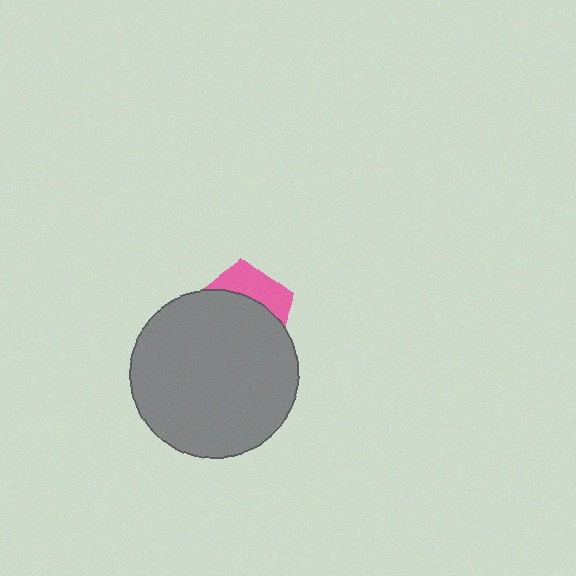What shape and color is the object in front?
The object in front is a gray circle.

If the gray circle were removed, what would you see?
You would see the complete pink pentagon.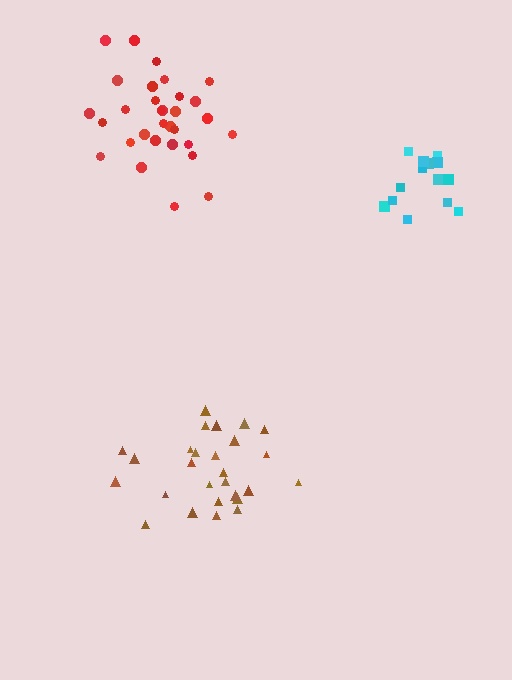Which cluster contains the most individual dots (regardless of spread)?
Red (31).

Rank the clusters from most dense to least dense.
red, cyan, brown.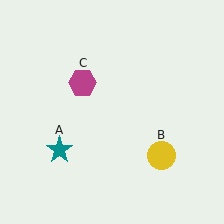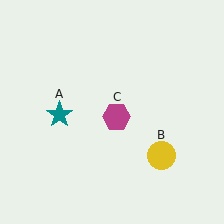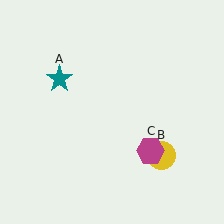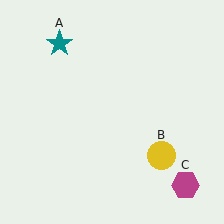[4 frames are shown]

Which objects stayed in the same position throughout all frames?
Yellow circle (object B) remained stationary.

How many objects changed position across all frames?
2 objects changed position: teal star (object A), magenta hexagon (object C).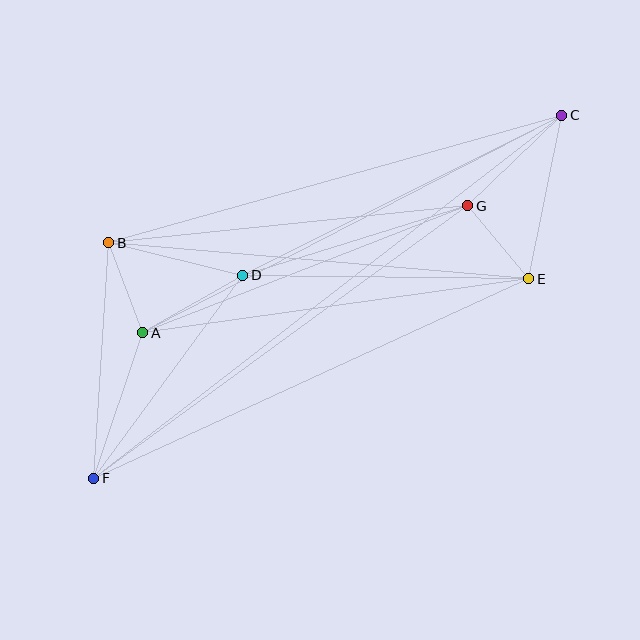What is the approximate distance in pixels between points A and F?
The distance between A and F is approximately 154 pixels.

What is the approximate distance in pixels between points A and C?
The distance between A and C is approximately 472 pixels.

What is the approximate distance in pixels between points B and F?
The distance between B and F is approximately 236 pixels.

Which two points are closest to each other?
Points E and G are closest to each other.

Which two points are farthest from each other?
Points C and F are farthest from each other.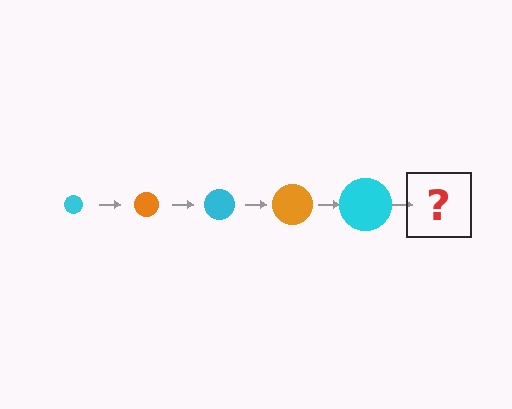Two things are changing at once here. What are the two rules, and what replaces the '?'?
The two rules are that the circle grows larger each step and the color cycles through cyan and orange. The '?' should be an orange circle, larger than the previous one.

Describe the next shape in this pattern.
It should be an orange circle, larger than the previous one.